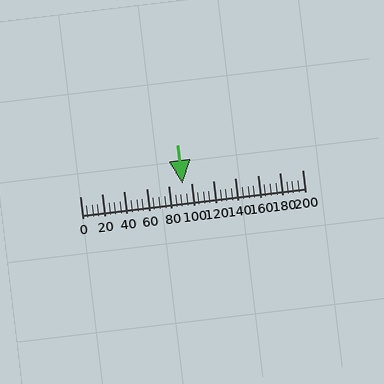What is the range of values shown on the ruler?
The ruler shows values from 0 to 200.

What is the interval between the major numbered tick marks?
The major tick marks are spaced 20 units apart.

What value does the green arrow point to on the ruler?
The green arrow points to approximately 92.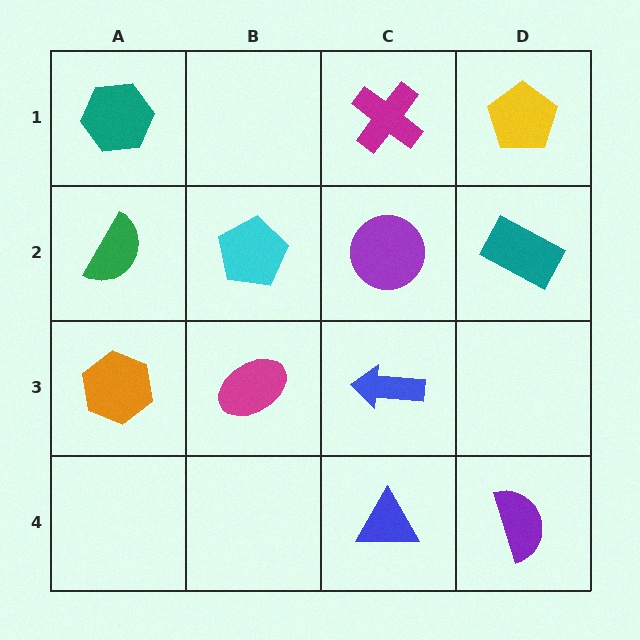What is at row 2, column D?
A teal rectangle.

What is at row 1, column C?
A magenta cross.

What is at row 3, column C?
A blue arrow.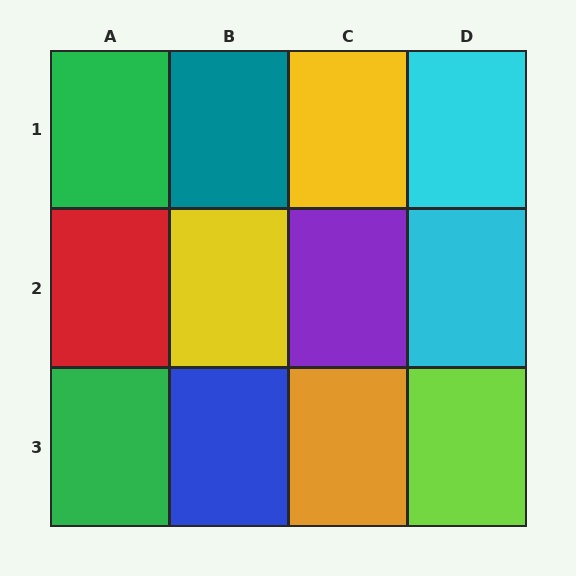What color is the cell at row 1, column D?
Cyan.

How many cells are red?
1 cell is red.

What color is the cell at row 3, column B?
Blue.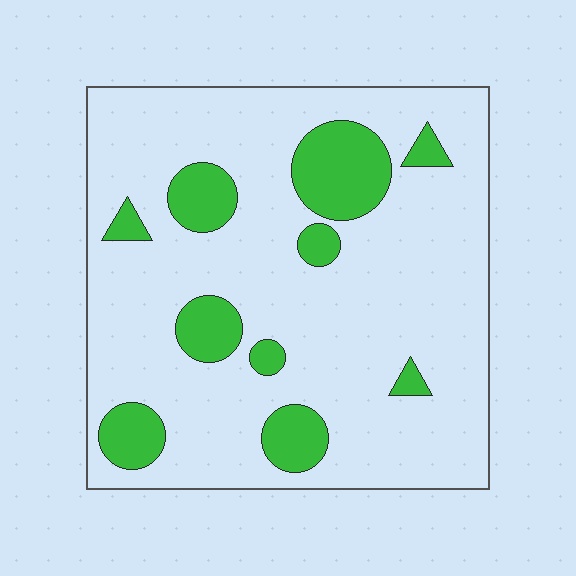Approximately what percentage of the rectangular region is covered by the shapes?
Approximately 20%.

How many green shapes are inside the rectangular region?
10.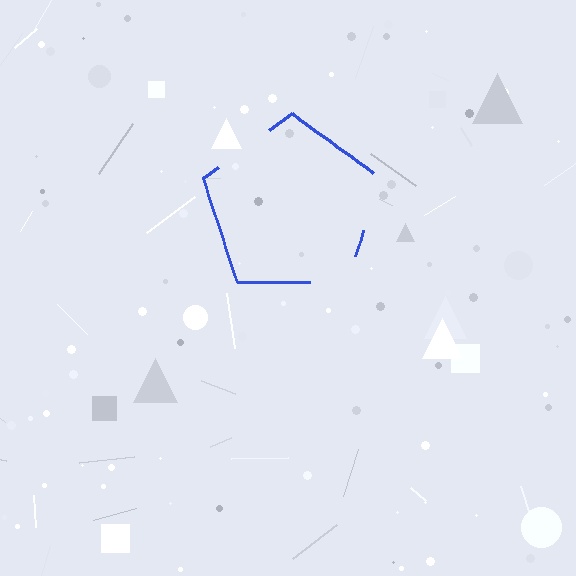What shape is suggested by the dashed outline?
The dashed outline suggests a pentagon.